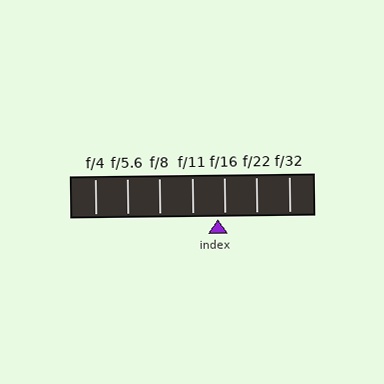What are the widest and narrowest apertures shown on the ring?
The widest aperture shown is f/4 and the narrowest is f/32.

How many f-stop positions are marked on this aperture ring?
There are 7 f-stop positions marked.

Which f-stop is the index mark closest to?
The index mark is closest to f/16.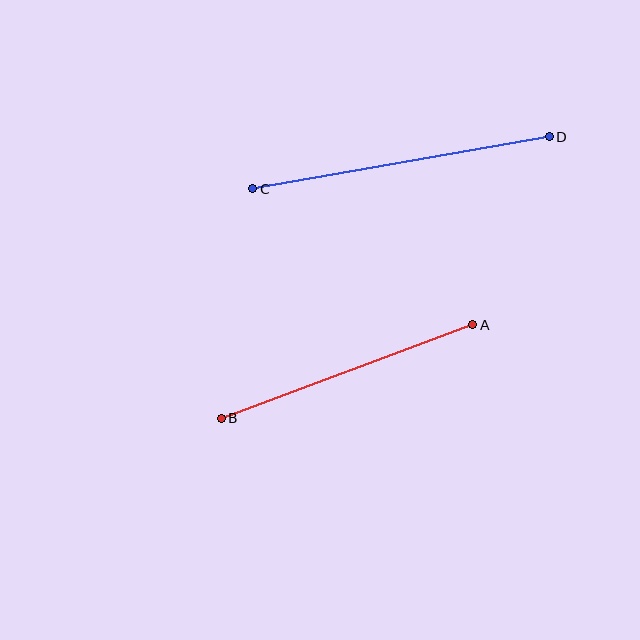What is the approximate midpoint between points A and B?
The midpoint is at approximately (347, 371) pixels.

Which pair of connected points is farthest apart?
Points C and D are farthest apart.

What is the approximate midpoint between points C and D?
The midpoint is at approximately (401, 163) pixels.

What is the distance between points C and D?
The distance is approximately 301 pixels.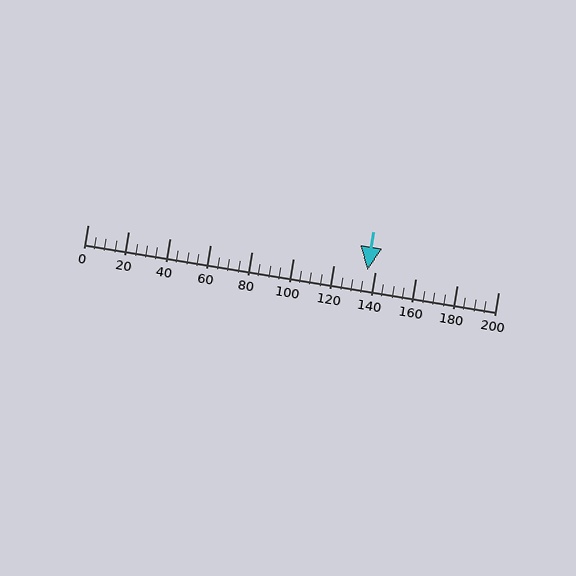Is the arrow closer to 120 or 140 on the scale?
The arrow is closer to 140.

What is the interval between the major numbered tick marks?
The major tick marks are spaced 20 units apart.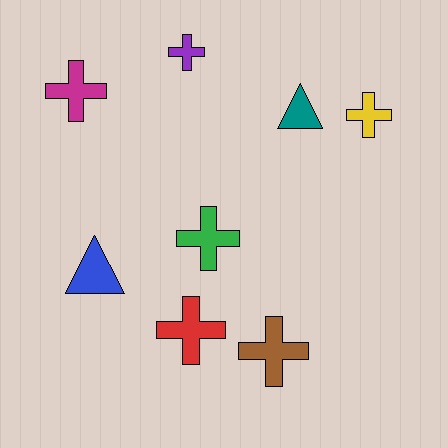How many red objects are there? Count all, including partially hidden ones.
There is 1 red object.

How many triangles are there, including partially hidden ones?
There are 2 triangles.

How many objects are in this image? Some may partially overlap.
There are 8 objects.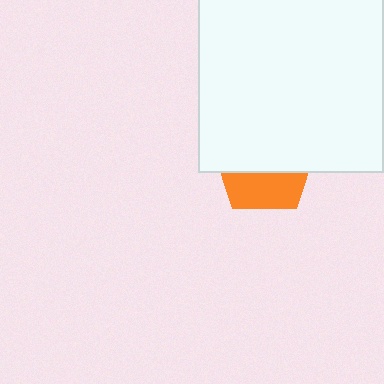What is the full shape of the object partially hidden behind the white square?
The partially hidden object is an orange pentagon.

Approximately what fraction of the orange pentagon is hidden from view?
Roughly 62% of the orange pentagon is hidden behind the white square.